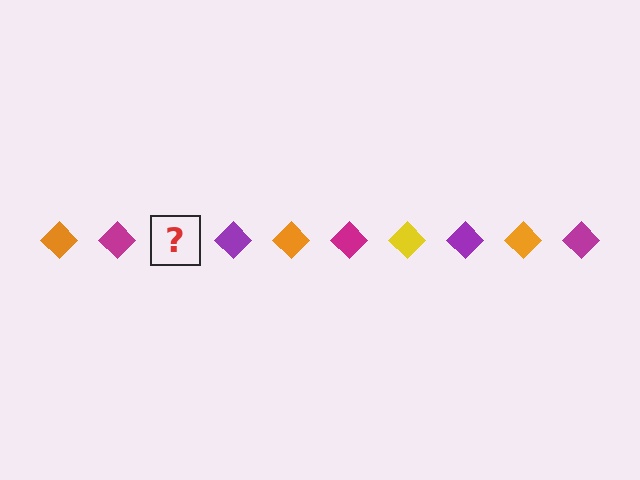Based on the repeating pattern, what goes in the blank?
The blank should be a yellow diamond.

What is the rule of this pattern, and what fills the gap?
The rule is that the pattern cycles through orange, magenta, yellow, purple diamonds. The gap should be filled with a yellow diamond.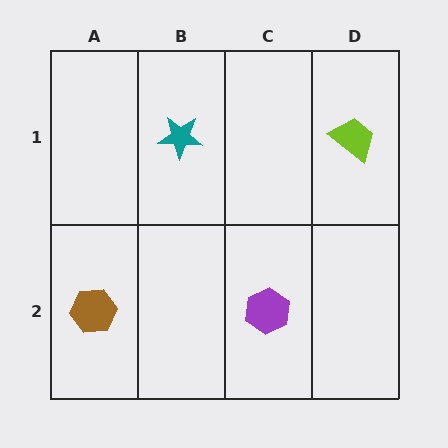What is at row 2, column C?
A purple hexagon.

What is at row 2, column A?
A brown hexagon.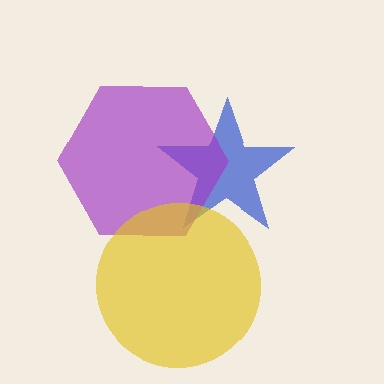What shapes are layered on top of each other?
The layered shapes are: a blue star, a purple hexagon, a yellow circle.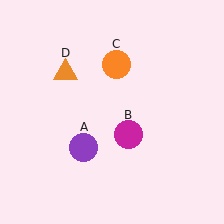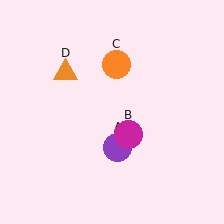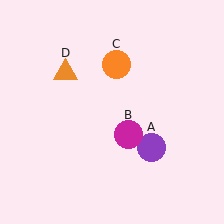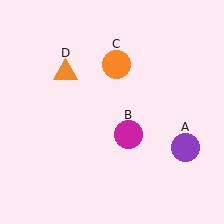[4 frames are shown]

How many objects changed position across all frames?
1 object changed position: purple circle (object A).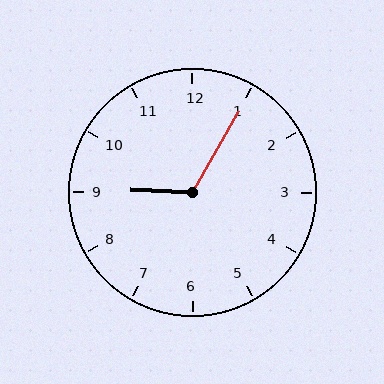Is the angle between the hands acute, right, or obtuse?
It is obtuse.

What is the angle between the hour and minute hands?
Approximately 118 degrees.